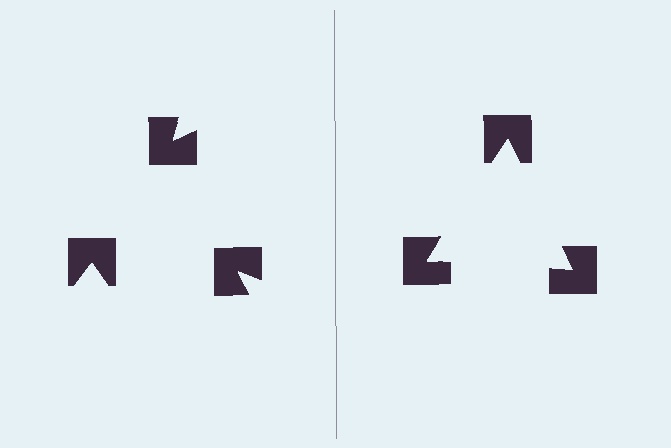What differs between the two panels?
The notched squares are positioned identically on both sides; only the wedge orientations differ. On the right they align to a triangle; on the left they are misaligned.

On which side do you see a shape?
An illusory triangle appears on the right side. On the left side the wedge cuts are rotated, so no coherent shape forms.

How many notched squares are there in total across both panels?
6 — 3 on each side.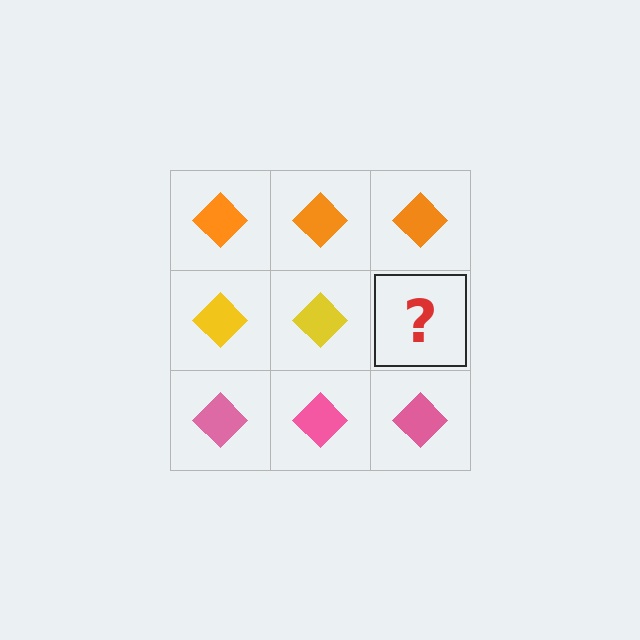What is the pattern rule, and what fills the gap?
The rule is that each row has a consistent color. The gap should be filled with a yellow diamond.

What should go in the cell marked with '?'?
The missing cell should contain a yellow diamond.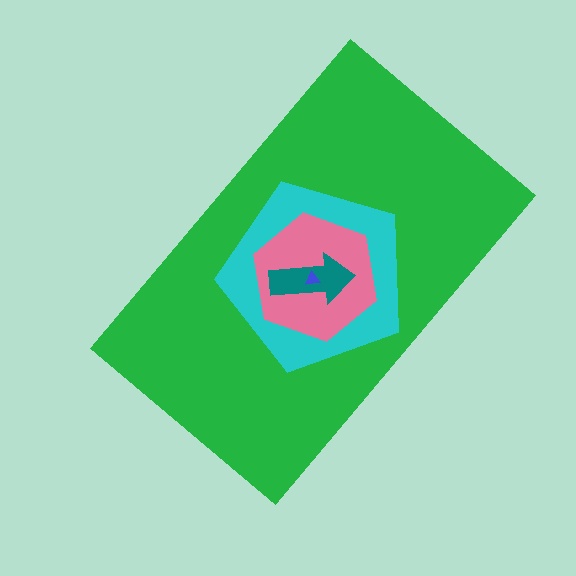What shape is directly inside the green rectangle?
The cyan pentagon.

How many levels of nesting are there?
5.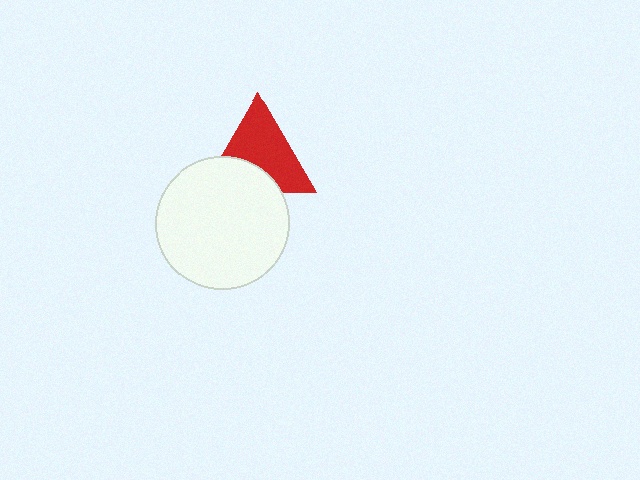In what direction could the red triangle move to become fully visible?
The red triangle could move up. That would shift it out from behind the white circle entirely.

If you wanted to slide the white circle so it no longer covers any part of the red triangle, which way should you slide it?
Slide it down — that is the most direct way to separate the two shapes.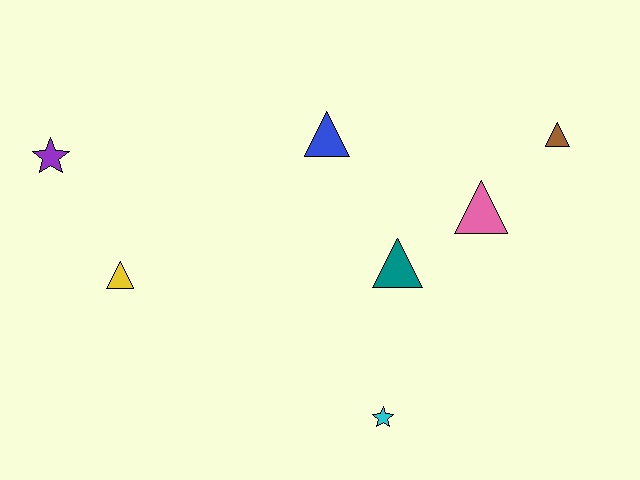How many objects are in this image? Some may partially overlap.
There are 7 objects.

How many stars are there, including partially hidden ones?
There are 2 stars.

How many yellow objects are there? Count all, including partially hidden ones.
There is 1 yellow object.